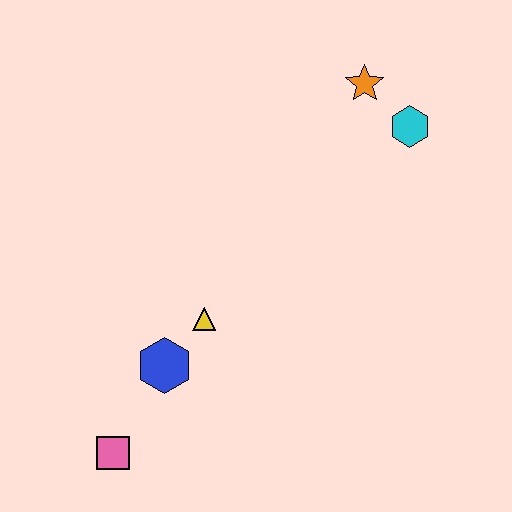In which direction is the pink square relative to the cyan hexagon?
The pink square is below the cyan hexagon.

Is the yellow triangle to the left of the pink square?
No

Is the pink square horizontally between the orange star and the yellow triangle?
No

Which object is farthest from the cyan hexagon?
The pink square is farthest from the cyan hexagon.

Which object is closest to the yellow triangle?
The blue hexagon is closest to the yellow triangle.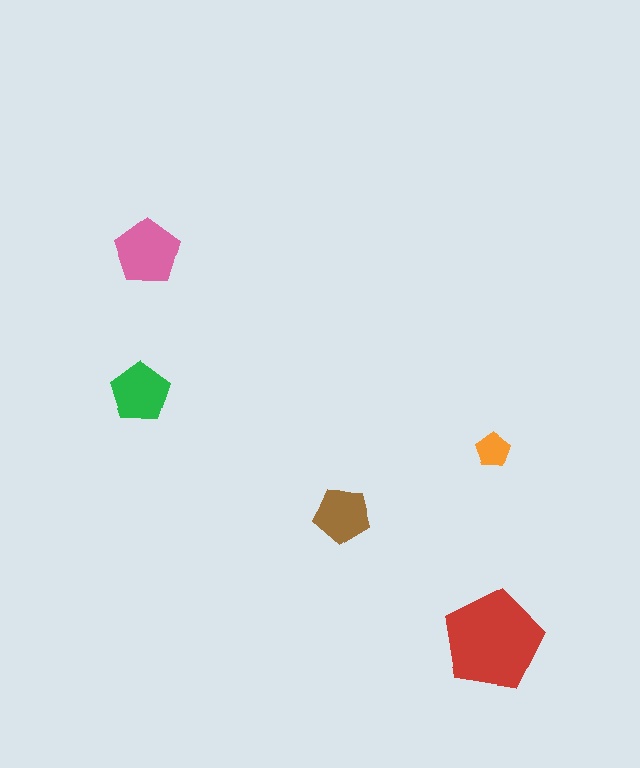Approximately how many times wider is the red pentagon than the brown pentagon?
About 2 times wider.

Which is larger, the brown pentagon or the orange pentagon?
The brown one.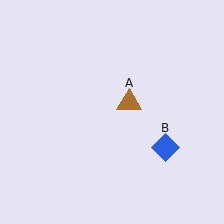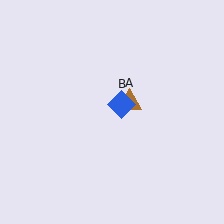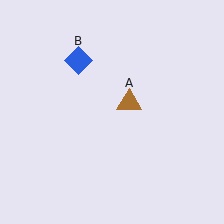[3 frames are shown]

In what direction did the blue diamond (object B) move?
The blue diamond (object B) moved up and to the left.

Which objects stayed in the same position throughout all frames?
Brown triangle (object A) remained stationary.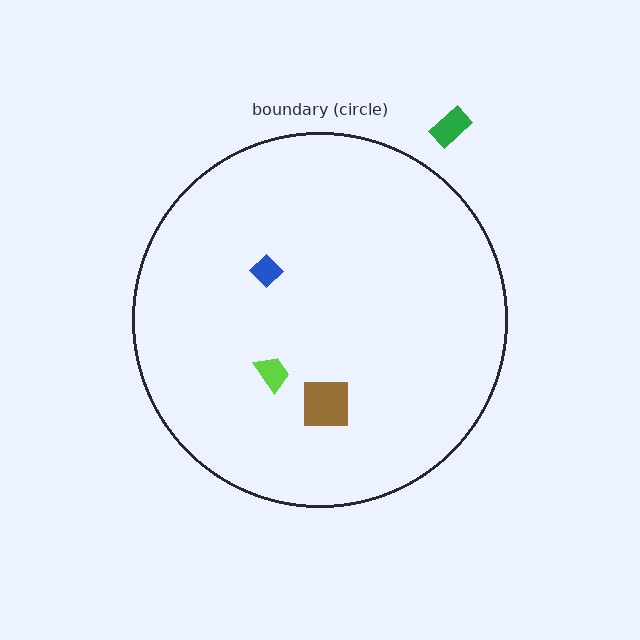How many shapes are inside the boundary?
3 inside, 1 outside.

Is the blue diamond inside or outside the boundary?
Inside.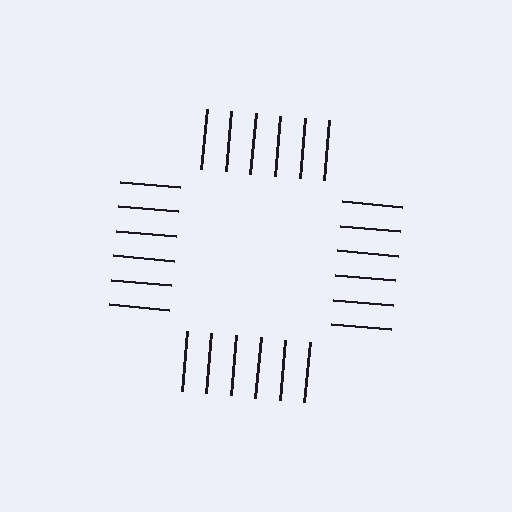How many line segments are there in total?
24 — 6 along each of the 4 edges.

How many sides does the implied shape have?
4 sides — the line-ends trace a square.